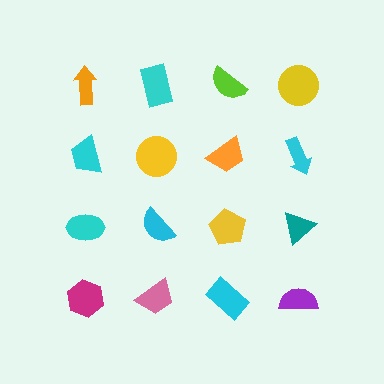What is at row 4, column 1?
A magenta hexagon.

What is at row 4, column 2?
A pink trapezoid.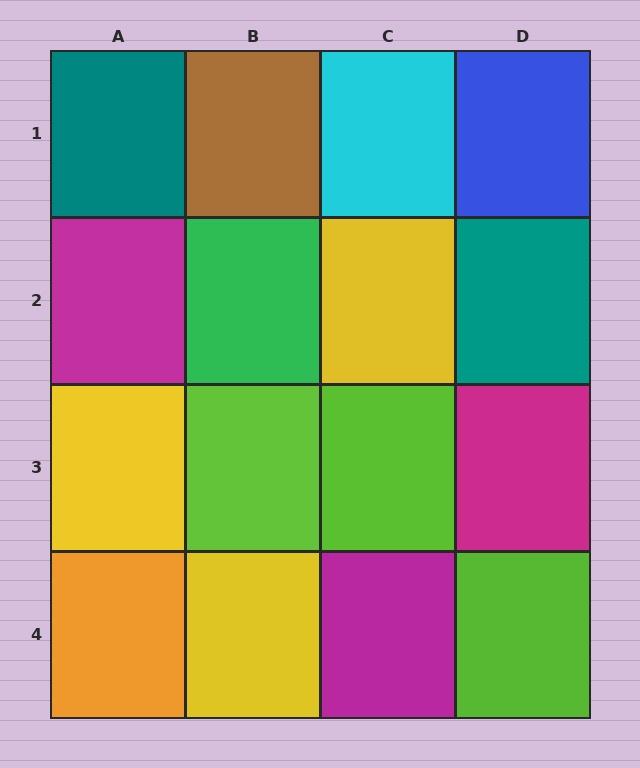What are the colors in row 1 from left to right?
Teal, brown, cyan, blue.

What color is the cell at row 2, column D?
Teal.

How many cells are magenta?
3 cells are magenta.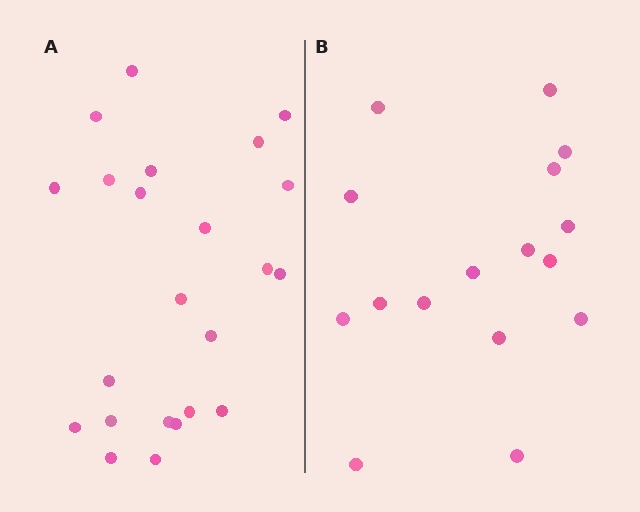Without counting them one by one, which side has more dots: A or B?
Region A (the left region) has more dots.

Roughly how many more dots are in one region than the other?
Region A has roughly 8 or so more dots than region B.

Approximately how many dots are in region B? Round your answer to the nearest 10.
About 20 dots. (The exact count is 16, which rounds to 20.)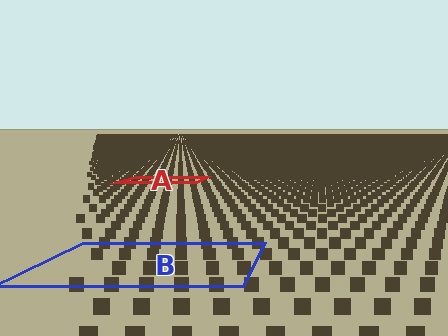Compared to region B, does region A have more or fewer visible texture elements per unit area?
Region A has more texture elements per unit area — they are packed more densely because it is farther away.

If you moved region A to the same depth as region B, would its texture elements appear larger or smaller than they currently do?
They would appear larger. At a closer depth, the same texture elements are projected at a bigger on-screen size.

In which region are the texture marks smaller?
The texture marks are smaller in region A, because it is farther away.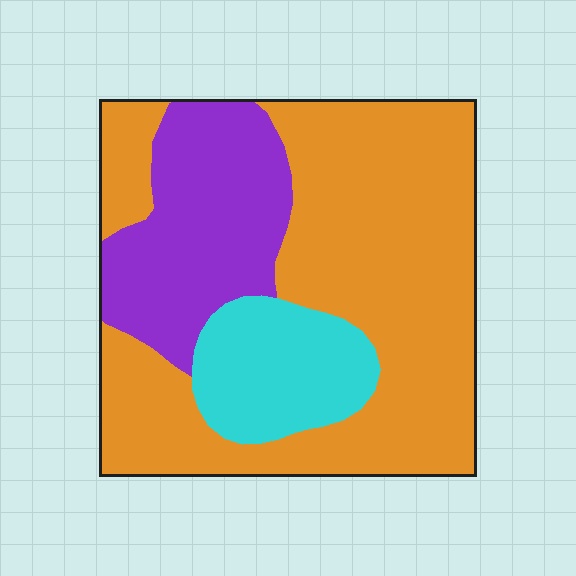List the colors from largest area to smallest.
From largest to smallest: orange, purple, cyan.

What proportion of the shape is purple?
Purple takes up about one quarter (1/4) of the shape.